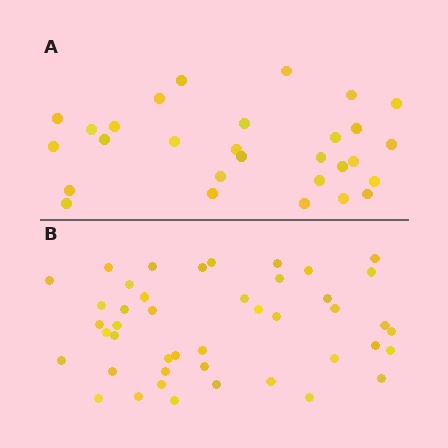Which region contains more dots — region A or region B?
Region B (the bottom region) has more dots.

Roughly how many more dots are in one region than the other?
Region B has approximately 15 more dots than region A.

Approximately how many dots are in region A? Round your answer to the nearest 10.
About 30 dots. (The exact count is 29, which rounds to 30.)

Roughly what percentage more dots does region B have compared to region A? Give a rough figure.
About 50% more.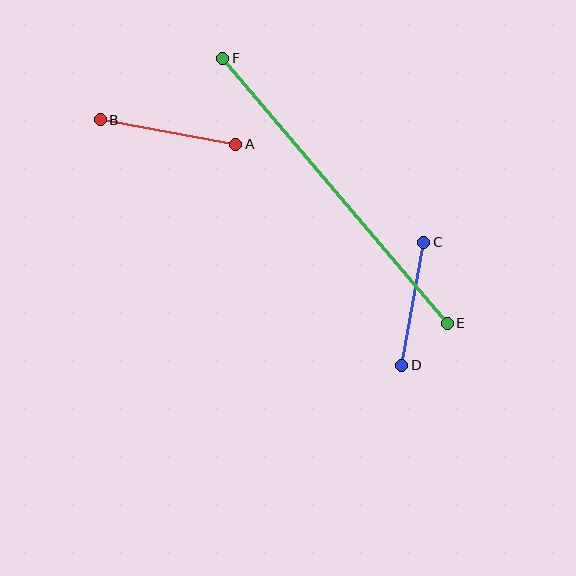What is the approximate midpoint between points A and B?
The midpoint is at approximately (168, 132) pixels.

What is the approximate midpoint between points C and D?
The midpoint is at approximately (413, 304) pixels.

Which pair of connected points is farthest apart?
Points E and F are farthest apart.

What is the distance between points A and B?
The distance is approximately 137 pixels.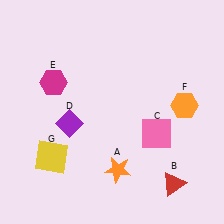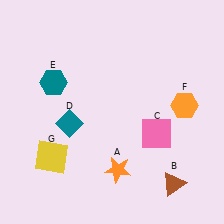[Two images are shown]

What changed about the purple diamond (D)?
In Image 1, D is purple. In Image 2, it changed to teal.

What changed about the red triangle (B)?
In Image 1, B is red. In Image 2, it changed to brown.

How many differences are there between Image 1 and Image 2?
There are 3 differences between the two images.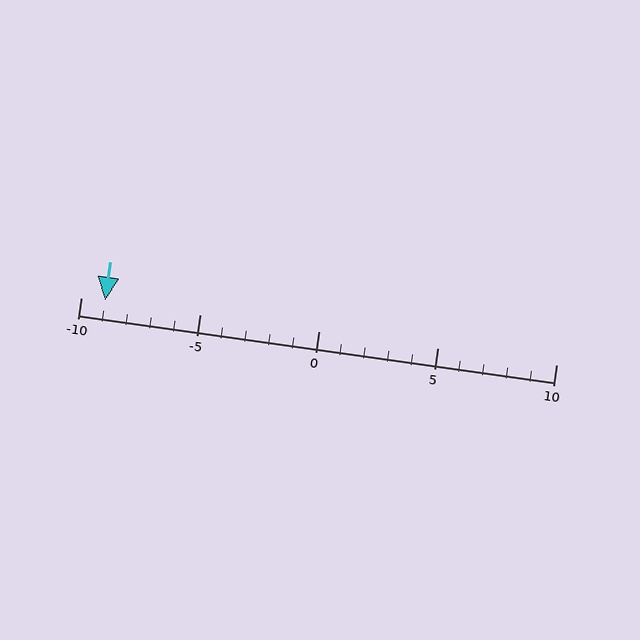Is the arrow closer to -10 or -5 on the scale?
The arrow is closer to -10.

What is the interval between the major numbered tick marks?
The major tick marks are spaced 5 units apart.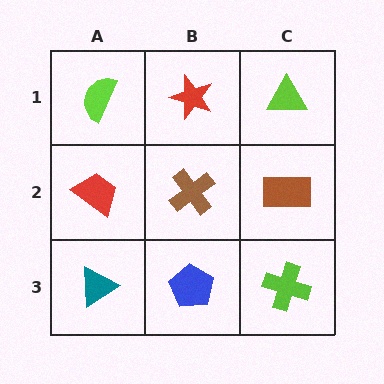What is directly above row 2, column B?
A red star.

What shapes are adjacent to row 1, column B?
A brown cross (row 2, column B), a lime semicircle (row 1, column A), a lime triangle (row 1, column C).